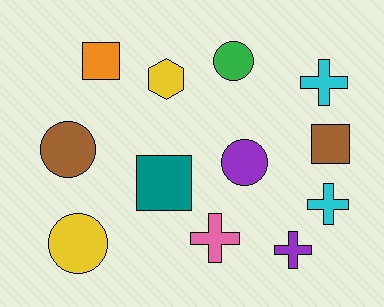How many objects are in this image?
There are 12 objects.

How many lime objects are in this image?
There are no lime objects.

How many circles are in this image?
There are 4 circles.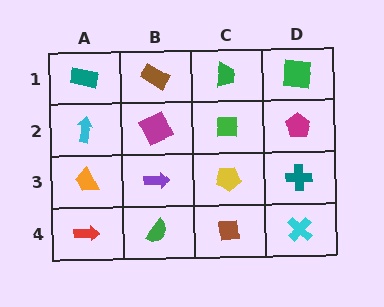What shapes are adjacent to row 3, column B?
A magenta square (row 2, column B), a green semicircle (row 4, column B), an orange trapezoid (row 3, column A), a yellow pentagon (row 3, column C).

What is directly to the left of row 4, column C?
A green semicircle.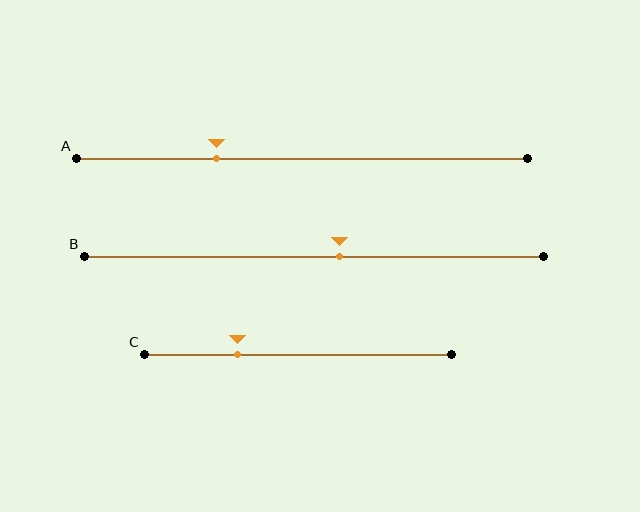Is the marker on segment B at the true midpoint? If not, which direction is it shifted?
No, the marker on segment B is shifted to the right by about 6% of the segment length.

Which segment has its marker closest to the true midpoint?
Segment B has its marker closest to the true midpoint.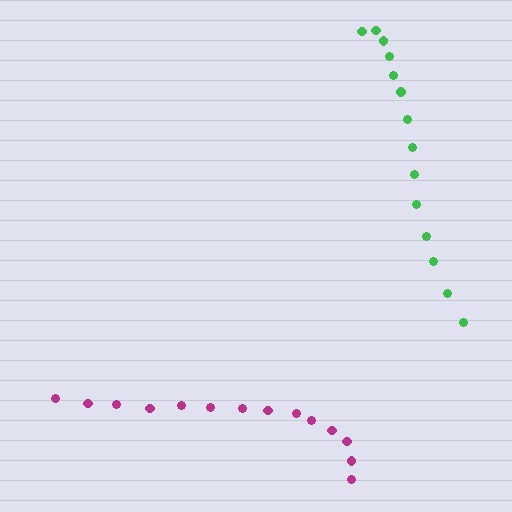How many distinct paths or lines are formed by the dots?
There are 2 distinct paths.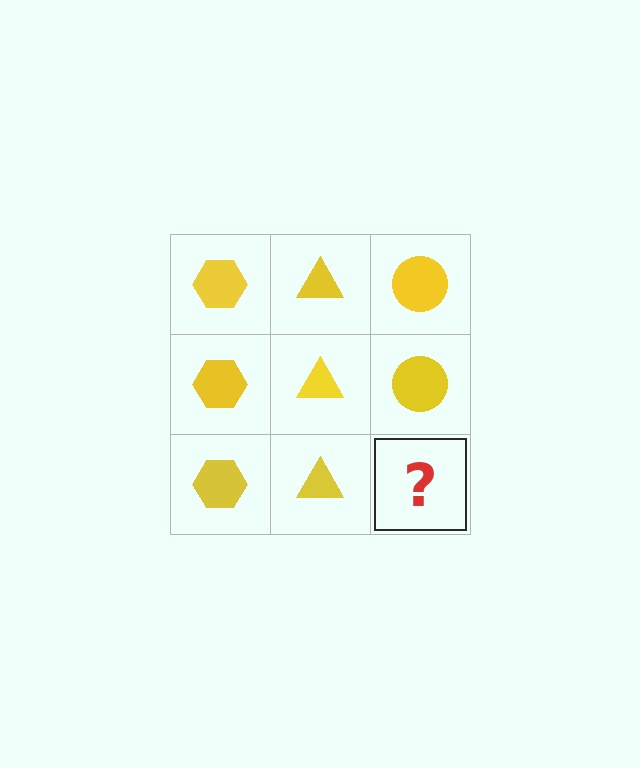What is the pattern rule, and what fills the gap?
The rule is that each column has a consistent shape. The gap should be filled with a yellow circle.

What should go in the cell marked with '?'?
The missing cell should contain a yellow circle.